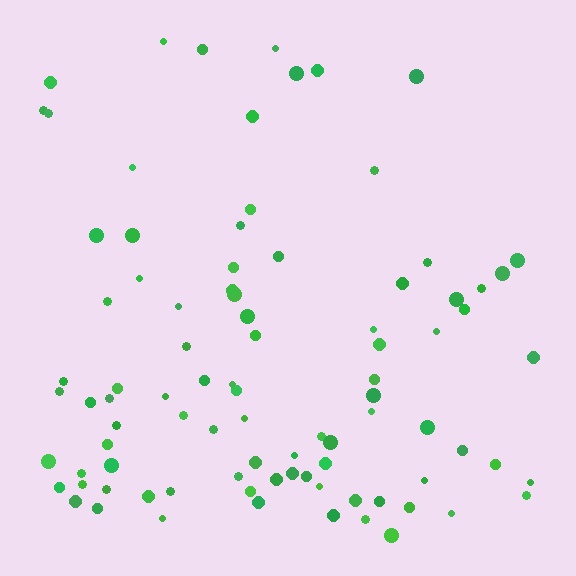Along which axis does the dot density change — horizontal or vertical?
Vertical.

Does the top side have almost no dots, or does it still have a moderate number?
Still a moderate number, just noticeably fewer than the bottom.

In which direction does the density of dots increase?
From top to bottom, with the bottom side densest.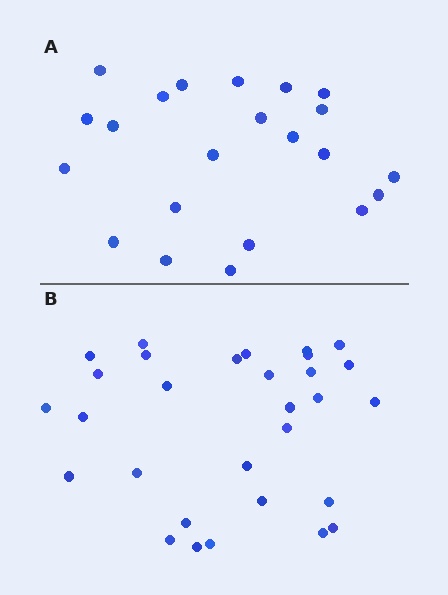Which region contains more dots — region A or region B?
Region B (the bottom region) has more dots.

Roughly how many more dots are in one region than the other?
Region B has roughly 8 or so more dots than region A.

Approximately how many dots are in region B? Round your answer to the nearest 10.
About 30 dots.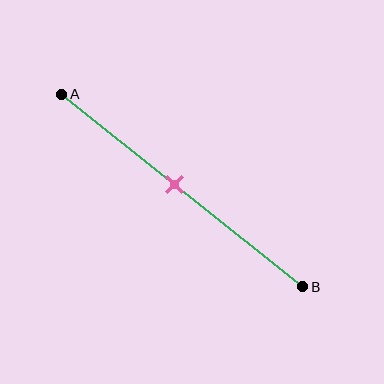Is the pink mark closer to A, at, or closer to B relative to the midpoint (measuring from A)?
The pink mark is closer to point A than the midpoint of segment AB.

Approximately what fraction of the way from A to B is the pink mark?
The pink mark is approximately 45% of the way from A to B.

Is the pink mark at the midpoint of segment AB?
No, the mark is at about 45% from A, not at the 50% midpoint.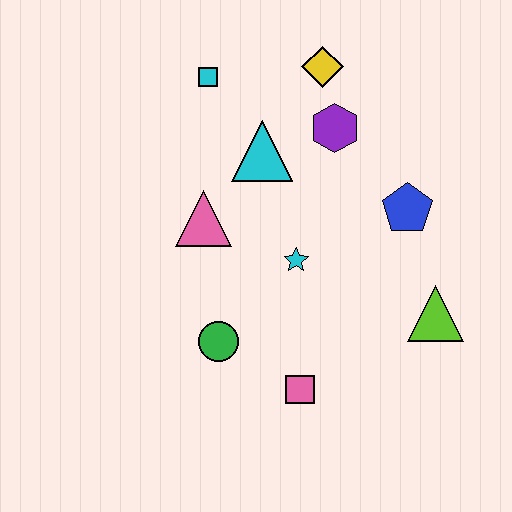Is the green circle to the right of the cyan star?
No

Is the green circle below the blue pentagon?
Yes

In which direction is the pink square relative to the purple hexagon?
The pink square is below the purple hexagon.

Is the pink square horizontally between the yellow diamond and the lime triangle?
No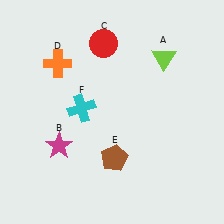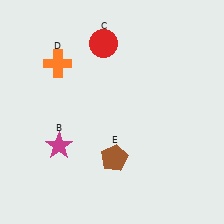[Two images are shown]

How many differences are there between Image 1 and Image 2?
There are 2 differences between the two images.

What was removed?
The cyan cross (F), the lime triangle (A) were removed in Image 2.